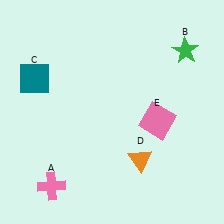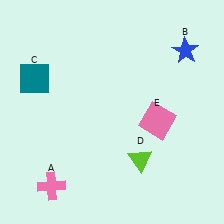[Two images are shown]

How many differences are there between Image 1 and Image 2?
There are 2 differences between the two images.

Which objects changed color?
B changed from green to blue. D changed from orange to lime.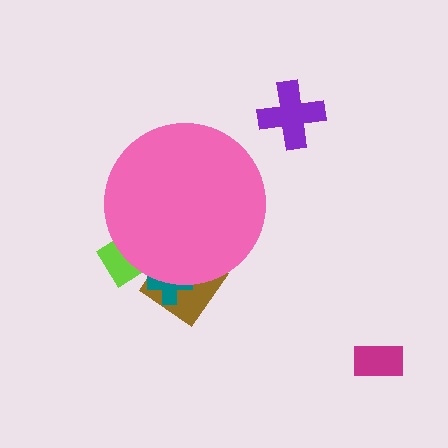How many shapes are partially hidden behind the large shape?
3 shapes are partially hidden.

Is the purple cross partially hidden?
No, the purple cross is fully visible.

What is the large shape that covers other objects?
A pink circle.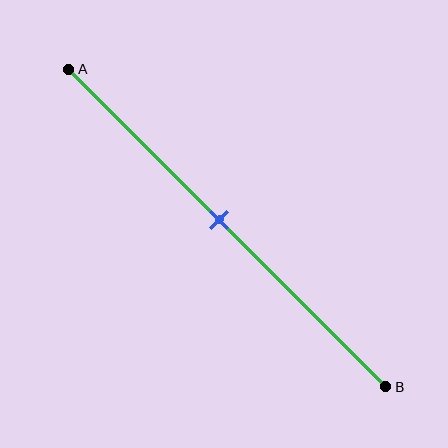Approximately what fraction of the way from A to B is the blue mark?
The blue mark is approximately 45% of the way from A to B.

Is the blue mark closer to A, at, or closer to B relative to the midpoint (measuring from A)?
The blue mark is approximately at the midpoint of segment AB.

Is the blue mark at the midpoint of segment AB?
Yes, the mark is approximately at the midpoint.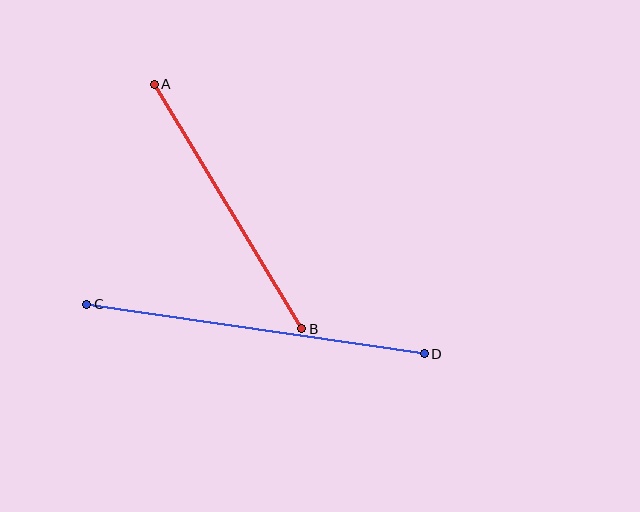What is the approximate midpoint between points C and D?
The midpoint is at approximately (256, 329) pixels.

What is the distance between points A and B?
The distance is approximately 285 pixels.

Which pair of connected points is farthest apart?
Points C and D are farthest apart.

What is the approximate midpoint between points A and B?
The midpoint is at approximately (228, 206) pixels.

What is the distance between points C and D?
The distance is approximately 341 pixels.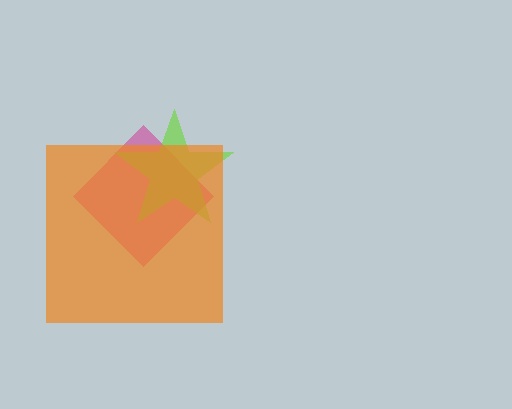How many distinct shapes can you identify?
There are 3 distinct shapes: a magenta diamond, a lime star, an orange square.